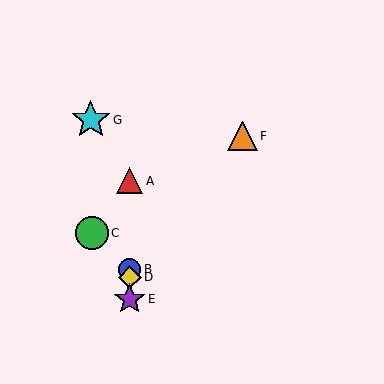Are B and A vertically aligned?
Yes, both are at x≈130.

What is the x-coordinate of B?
Object B is at x≈130.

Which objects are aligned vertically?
Objects A, B, D, E are aligned vertically.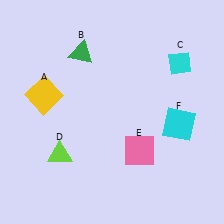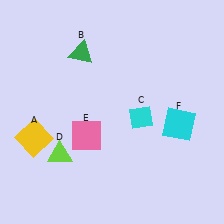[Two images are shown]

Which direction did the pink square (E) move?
The pink square (E) moved left.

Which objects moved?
The objects that moved are: the yellow square (A), the cyan diamond (C), the pink square (E).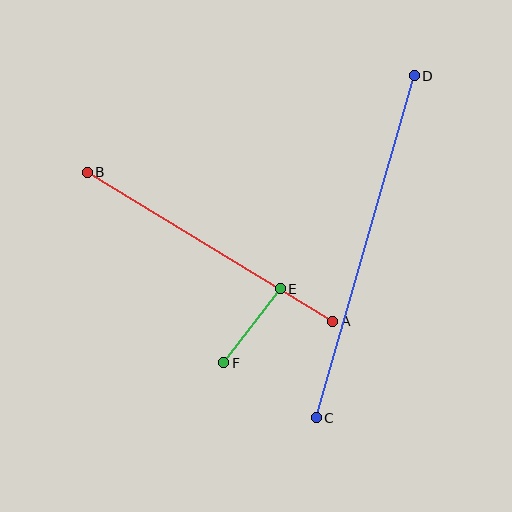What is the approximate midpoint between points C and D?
The midpoint is at approximately (365, 247) pixels.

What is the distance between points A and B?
The distance is approximately 287 pixels.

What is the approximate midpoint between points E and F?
The midpoint is at approximately (252, 326) pixels.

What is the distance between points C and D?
The distance is approximately 356 pixels.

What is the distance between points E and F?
The distance is approximately 93 pixels.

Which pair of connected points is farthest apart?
Points C and D are farthest apart.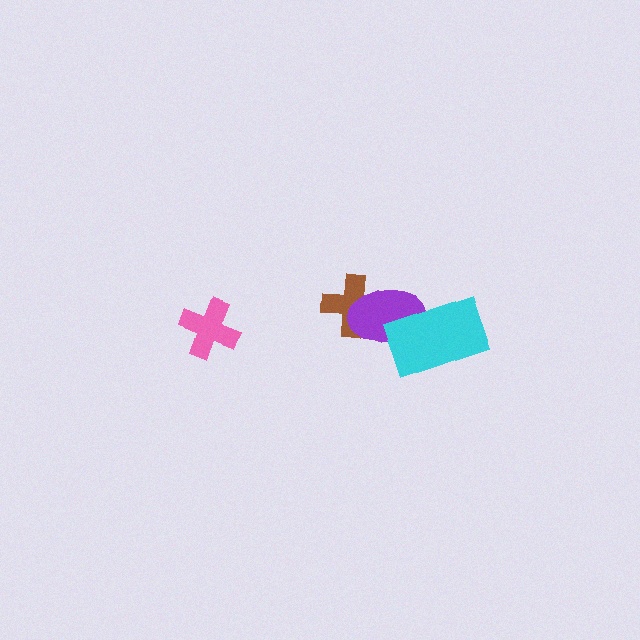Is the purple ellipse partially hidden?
Yes, it is partially covered by another shape.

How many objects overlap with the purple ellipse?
2 objects overlap with the purple ellipse.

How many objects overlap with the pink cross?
0 objects overlap with the pink cross.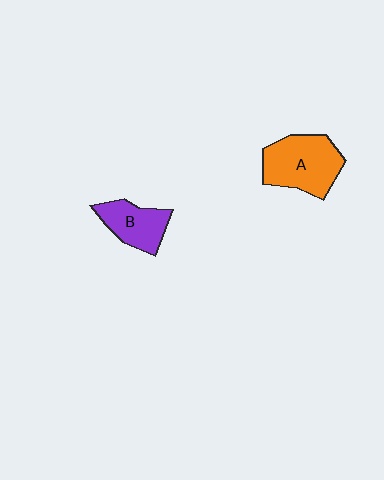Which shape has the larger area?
Shape A (orange).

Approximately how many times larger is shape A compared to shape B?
Approximately 1.5 times.